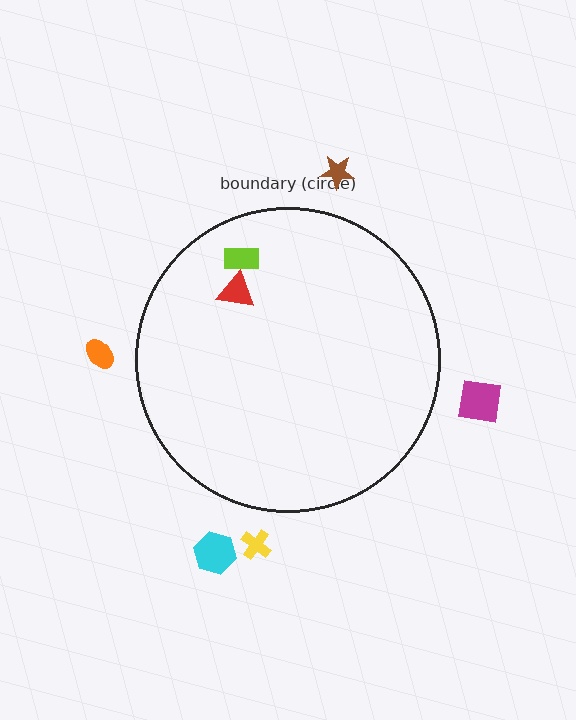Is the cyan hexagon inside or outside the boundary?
Outside.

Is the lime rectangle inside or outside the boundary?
Inside.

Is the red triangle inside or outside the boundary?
Inside.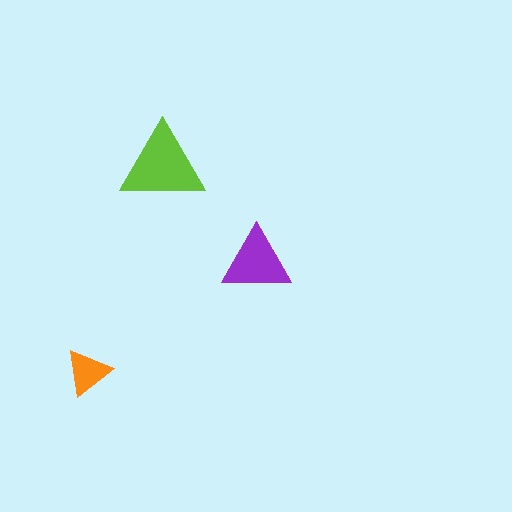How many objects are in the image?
There are 3 objects in the image.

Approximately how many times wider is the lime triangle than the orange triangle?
About 2 times wider.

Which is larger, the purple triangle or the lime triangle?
The lime one.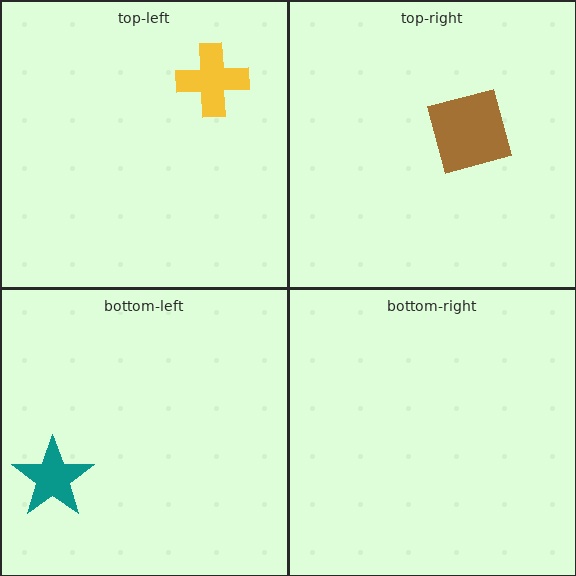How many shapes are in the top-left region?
1.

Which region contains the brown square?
The top-right region.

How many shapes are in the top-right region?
1.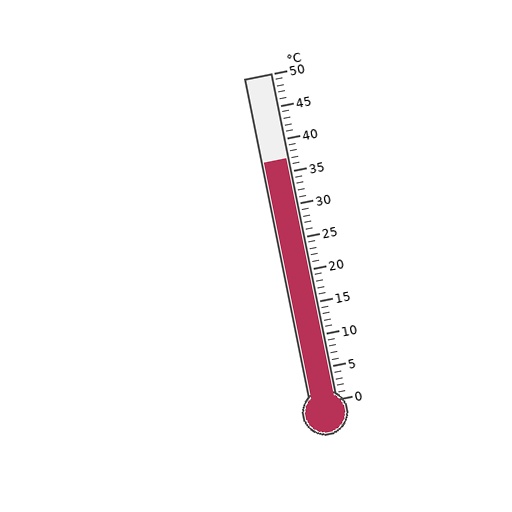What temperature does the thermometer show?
The thermometer shows approximately 37°C.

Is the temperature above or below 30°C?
The temperature is above 30°C.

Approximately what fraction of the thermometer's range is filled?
The thermometer is filled to approximately 75% of its range.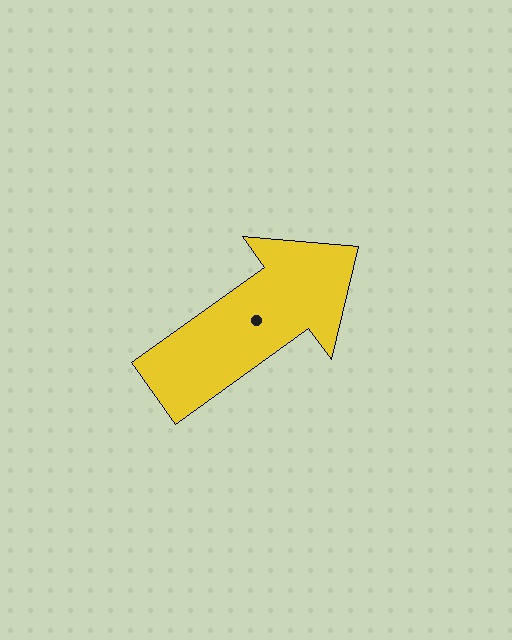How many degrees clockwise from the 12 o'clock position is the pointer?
Approximately 54 degrees.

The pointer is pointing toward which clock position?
Roughly 2 o'clock.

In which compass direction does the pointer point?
Northeast.